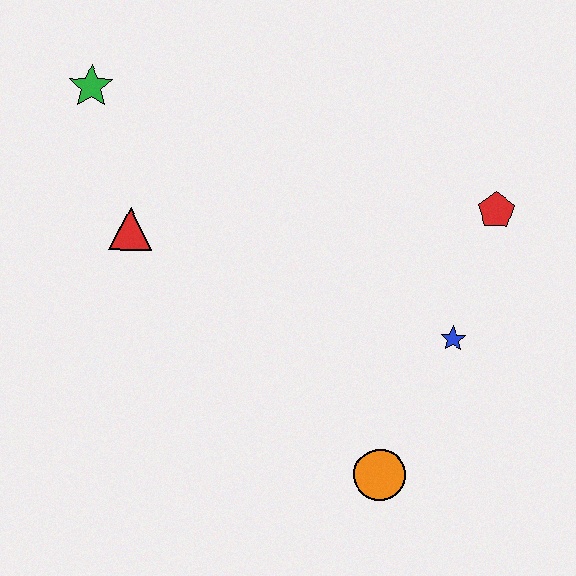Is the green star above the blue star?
Yes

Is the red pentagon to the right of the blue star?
Yes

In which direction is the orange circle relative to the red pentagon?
The orange circle is below the red pentagon.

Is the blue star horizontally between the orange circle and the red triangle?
No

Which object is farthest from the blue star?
The green star is farthest from the blue star.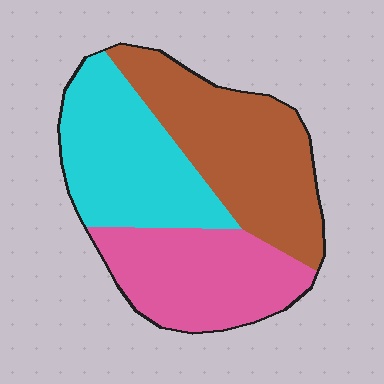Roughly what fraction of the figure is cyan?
Cyan covers about 30% of the figure.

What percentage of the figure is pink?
Pink covers about 30% of the figure.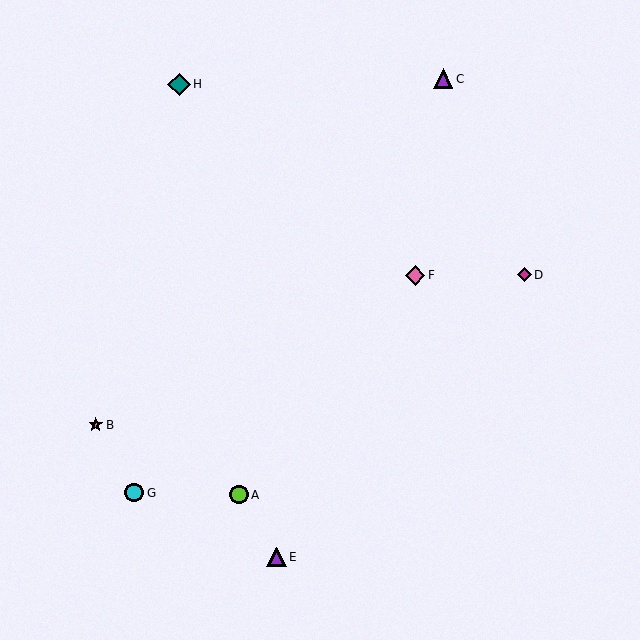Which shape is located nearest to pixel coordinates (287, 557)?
The purple triangle (labeled E) at (276, 557) is nearest to that location.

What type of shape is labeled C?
Shape C is a purple triangle.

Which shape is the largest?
The teal diamond (labeled H) is the largest.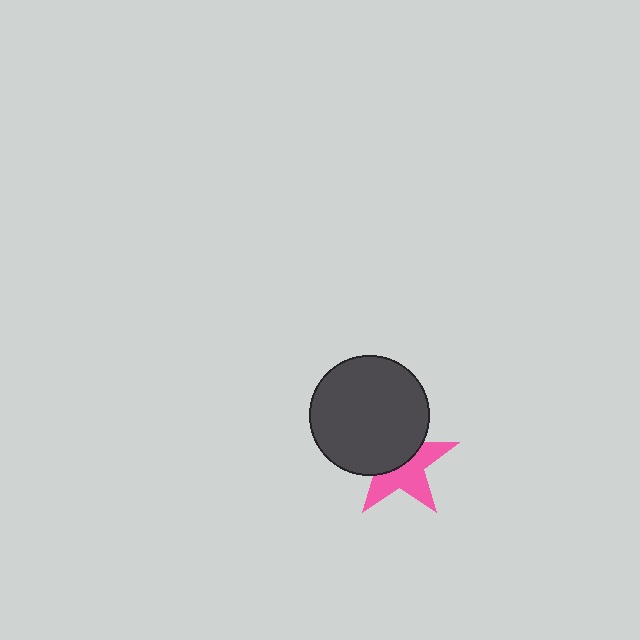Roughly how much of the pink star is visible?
About half of it is visible (roughly 51%).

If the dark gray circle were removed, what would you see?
You would see the complete pink star.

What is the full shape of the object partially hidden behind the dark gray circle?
The partially hidden object is a pink star.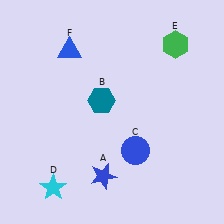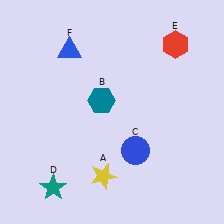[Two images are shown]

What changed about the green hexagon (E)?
In Image 1, E is green. In Image 2, it changed to red.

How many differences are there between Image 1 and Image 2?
There are 3 differences between the two images.